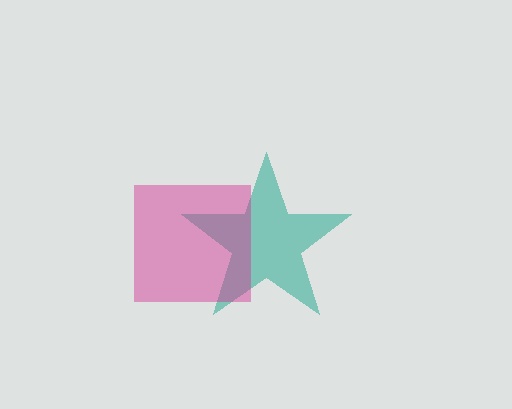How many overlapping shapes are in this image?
There are 2 overlapping shapes in the image.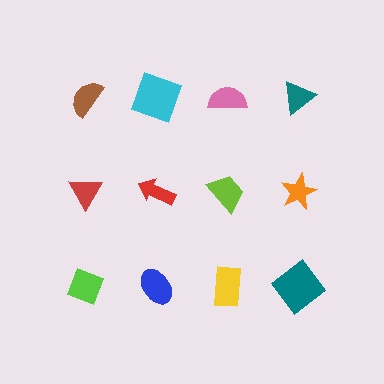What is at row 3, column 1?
A lime diamond.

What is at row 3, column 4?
A teal diamond.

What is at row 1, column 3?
A pink semicircle.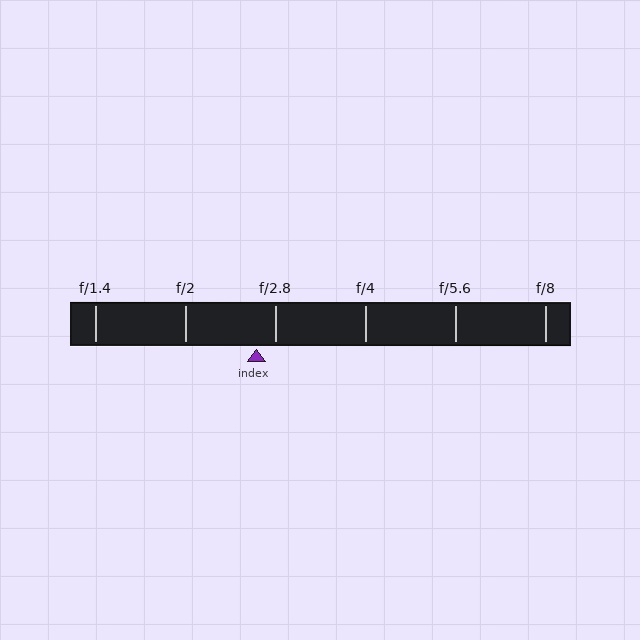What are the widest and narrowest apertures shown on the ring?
The widest aperture shown is f/1.4 and the narrowest is f/8.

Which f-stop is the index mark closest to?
The index mark is closest to f/2.8.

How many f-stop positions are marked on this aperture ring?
There are 6 f-stop positions marked.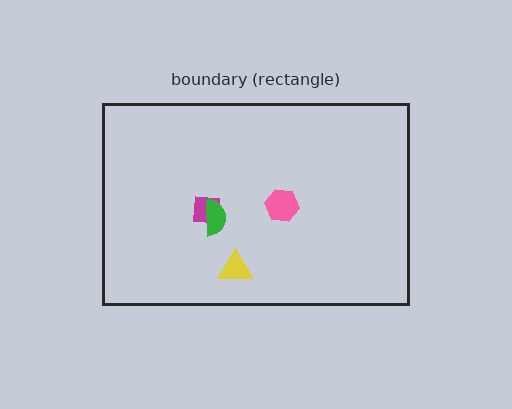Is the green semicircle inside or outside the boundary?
Inside.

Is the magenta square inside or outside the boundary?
Inside.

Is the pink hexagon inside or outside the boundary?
Inside.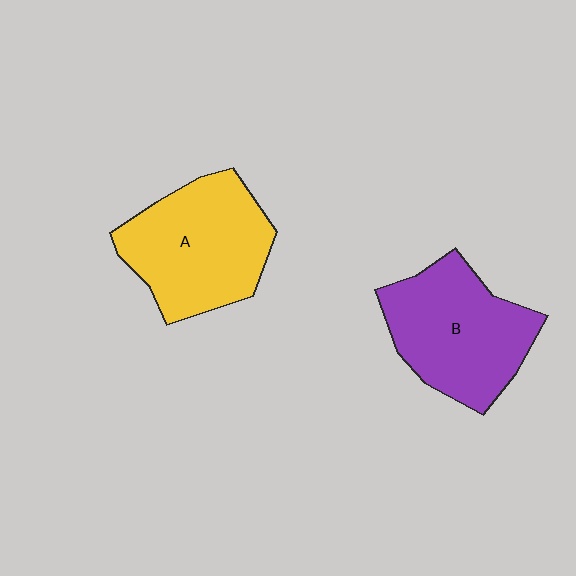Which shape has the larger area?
Shape A (yellow).